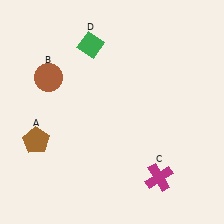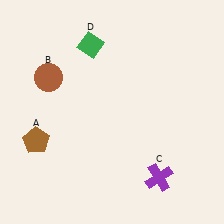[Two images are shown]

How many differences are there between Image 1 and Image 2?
There is 1 difference between the two images.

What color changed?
The cross (C) changed from magenta in Image 1 to purple in Image 2.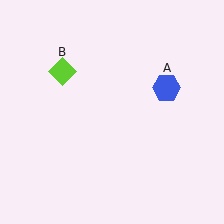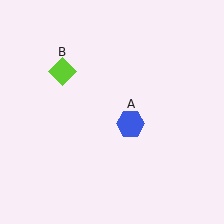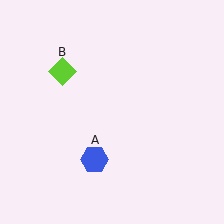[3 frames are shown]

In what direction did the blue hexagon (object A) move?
The blue hexagon (object A) moved down and to the left.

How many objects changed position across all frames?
1 object changed position: blue hexagon (object A).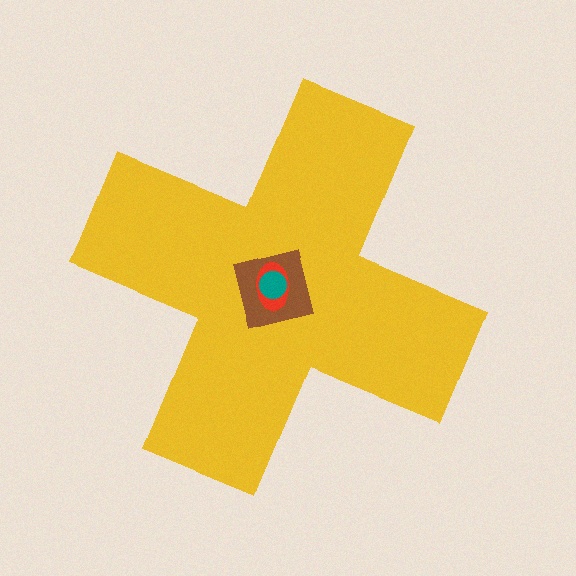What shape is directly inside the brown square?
The red ellipse.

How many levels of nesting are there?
4.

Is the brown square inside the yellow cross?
Yes.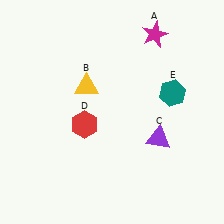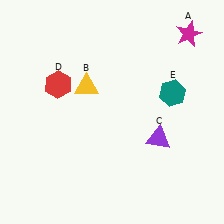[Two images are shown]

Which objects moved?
The objects that moved are: the magenta star (A), the red hexagon (D).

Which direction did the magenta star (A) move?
The magenta star (A) moved right.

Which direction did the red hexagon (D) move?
The red hexagon (D) moved up.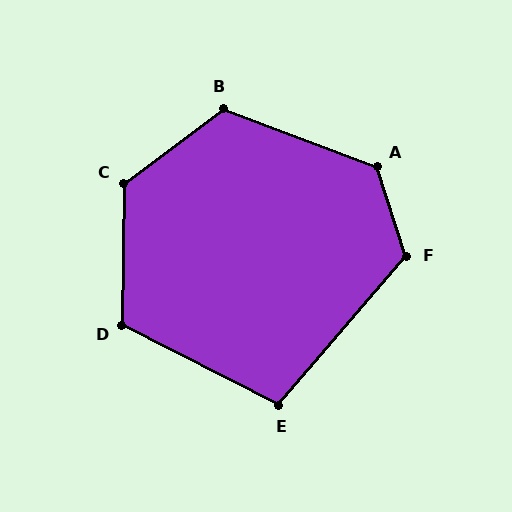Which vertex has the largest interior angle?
A, at approximately 129 degrees.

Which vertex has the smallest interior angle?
E, at approximately 104 degrees.